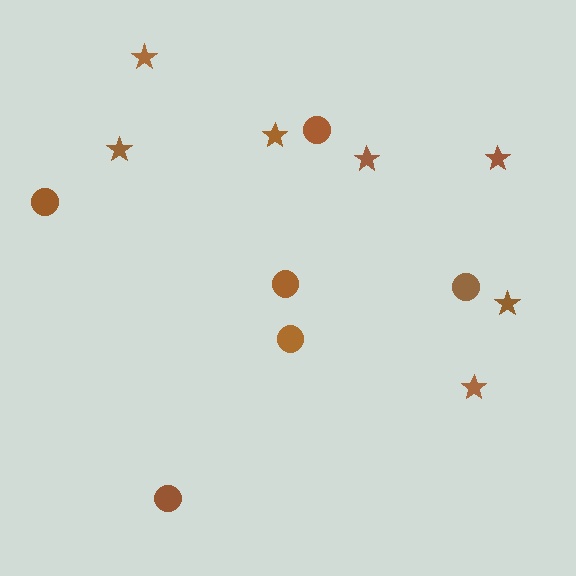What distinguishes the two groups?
There are 2 groups: one group of circles (6) and one group of stars (7).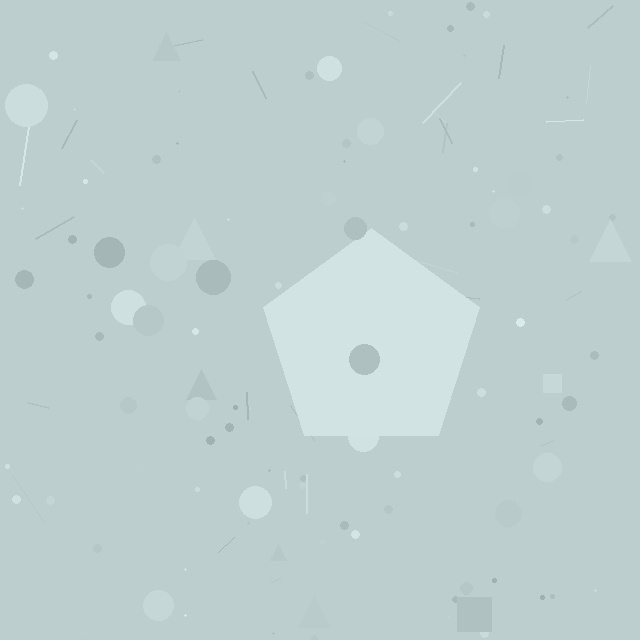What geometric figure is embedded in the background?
A pentagon is embedded in the background.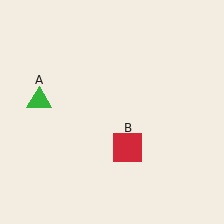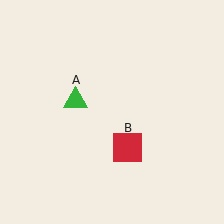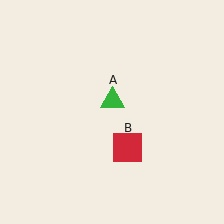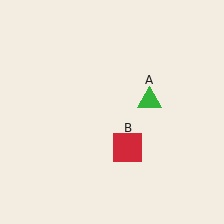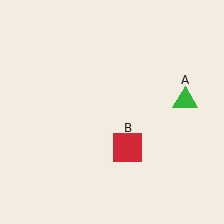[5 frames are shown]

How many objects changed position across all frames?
1 object changed position: green triangle (object A).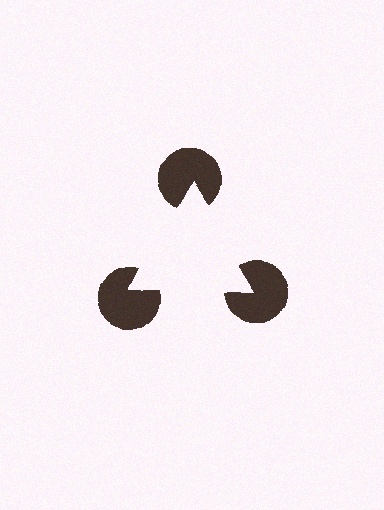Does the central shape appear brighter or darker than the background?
It typically appears slightly brighter than the background, even though no actual brightness change is drawn.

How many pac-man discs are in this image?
There are 3 — one at each vertex of the illusory triangle.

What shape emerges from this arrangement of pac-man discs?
An illusory triangle — its edges are inferred from the aligned wedge cuts in the pac-man discs, not physically drawn.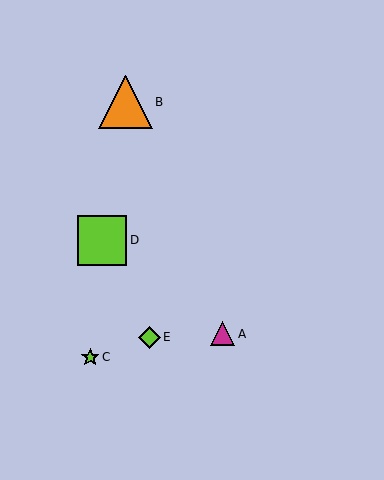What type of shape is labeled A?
Shape A is a magenta triangle.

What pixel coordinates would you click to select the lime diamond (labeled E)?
Click at (149, 337) to select the lime diamond E.